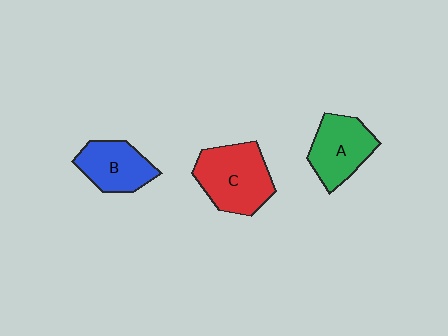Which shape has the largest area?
Shape C (red).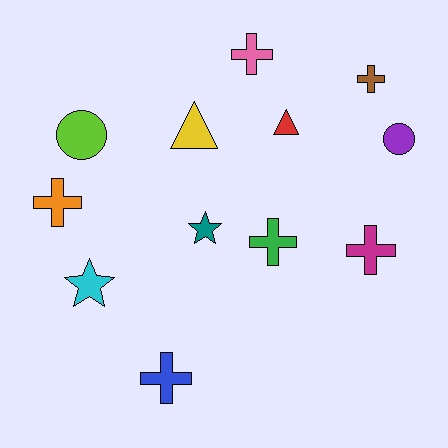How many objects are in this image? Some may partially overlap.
There are 12 objects.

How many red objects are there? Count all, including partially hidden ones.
There is 1 red object.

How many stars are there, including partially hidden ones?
There are 2 stars.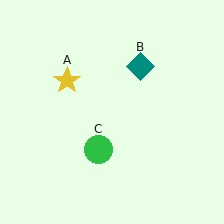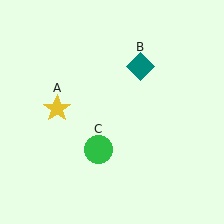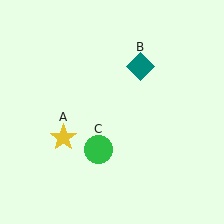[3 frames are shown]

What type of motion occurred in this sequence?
The yellow star (object A) rotated counterclockwise around the center of the scene.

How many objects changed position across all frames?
1 object changed position: yellow star (object A).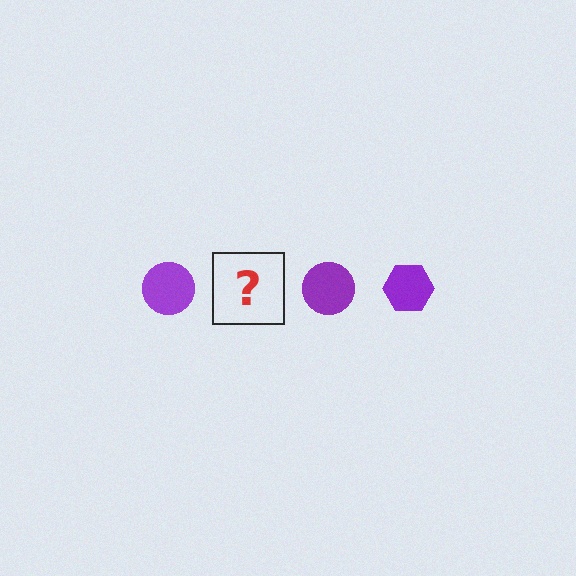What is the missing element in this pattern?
The missing element is a purple hexagon.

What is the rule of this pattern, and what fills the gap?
The rule is that the pattern cycles through circle, hexagon shapes in purple. The gap should be filled with a purple hexagon.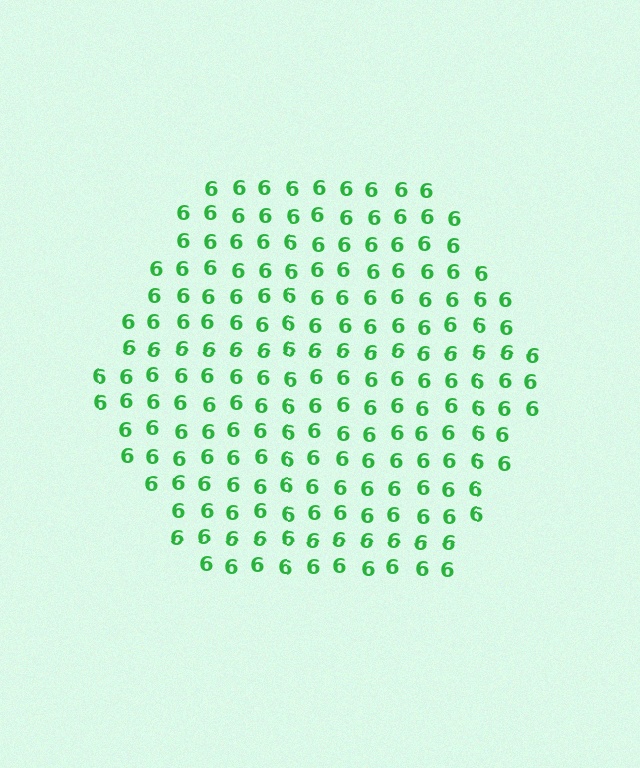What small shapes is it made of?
It is made of small digit 6's.